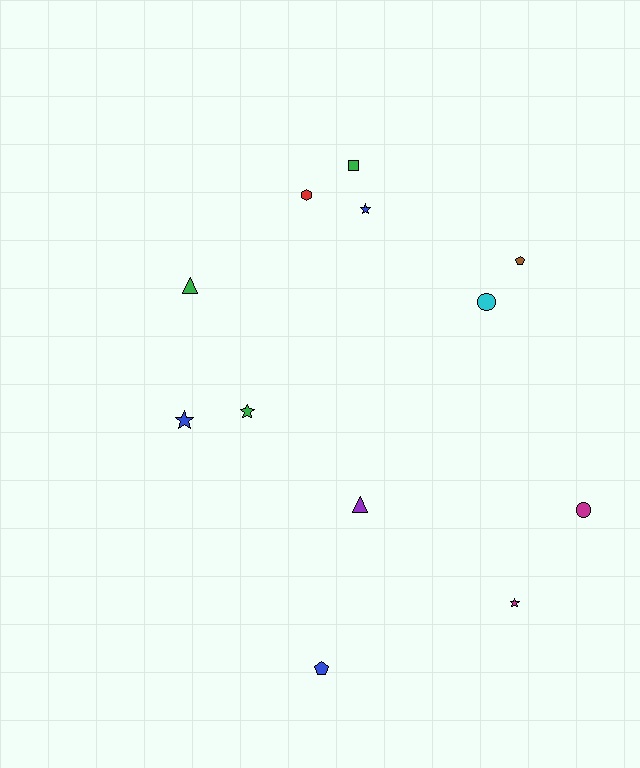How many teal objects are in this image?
There are no teal objects.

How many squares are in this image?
There is 1 square.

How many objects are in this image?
There are 12 objects.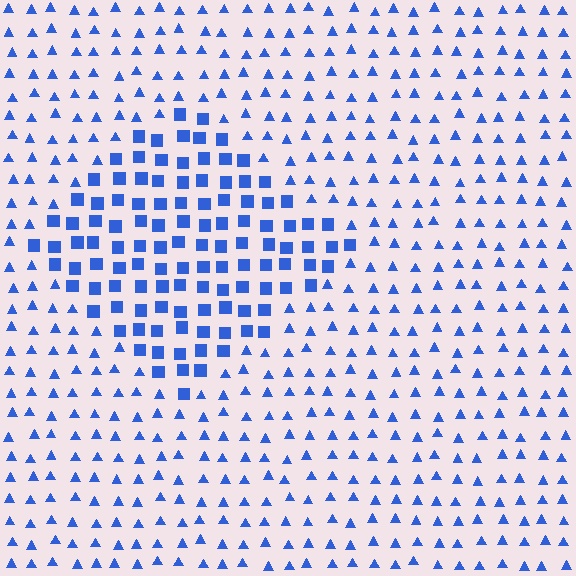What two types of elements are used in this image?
The image uses squares inside the diamond region and triangles outside it.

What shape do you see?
I see a diamond.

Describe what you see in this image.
The image is filled with small blue elements arranged in a uniform grid. A diamond-shaped region contains squares, while the surrounding area contains triangles. The boundary is defined purely by the change in element shape.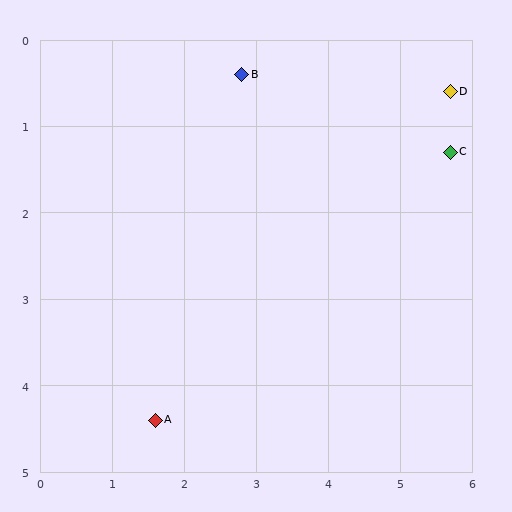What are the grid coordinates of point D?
Point D is at approximately (5.7, 0.6).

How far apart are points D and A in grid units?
Points D and A are about 5.6 grid units apart.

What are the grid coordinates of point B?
Point B is at approximately (2.8, 0.4).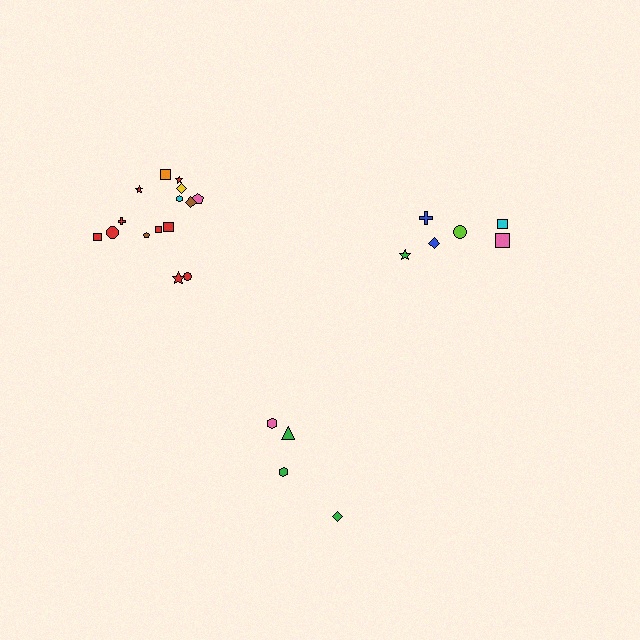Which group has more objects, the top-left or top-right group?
The top-left group.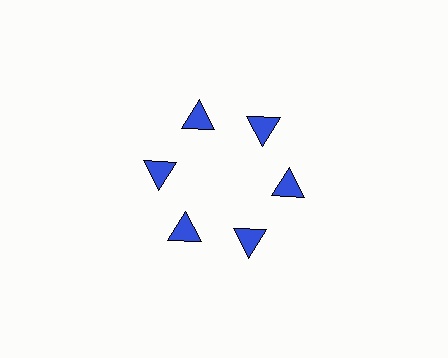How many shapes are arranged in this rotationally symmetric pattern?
There are 6 shapes, arranged in 6 groups of 1.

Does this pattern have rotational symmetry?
Yes, this pattern has 6-fold rotational symmetry. It looks the same after rotating 60 degrees around the center.